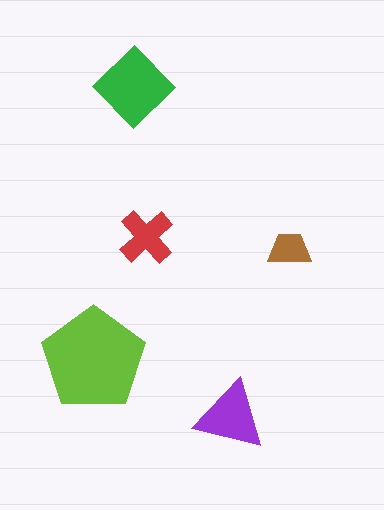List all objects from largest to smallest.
The lime pentagon, the green diamond, the purple triangle, the red cross, the brown trapezoid.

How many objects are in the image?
There are 5 objects in the image.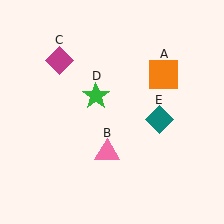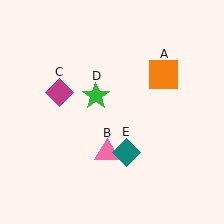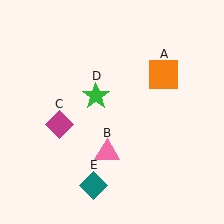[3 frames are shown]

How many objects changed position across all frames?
2 objects changed position: magenta diamond (object C), teal diamond (object E).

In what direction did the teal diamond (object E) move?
The teal diamond (object E) moved down and to the left.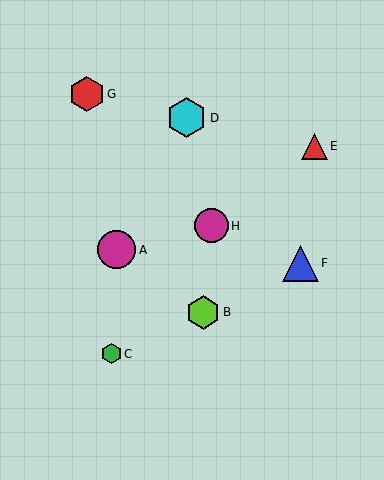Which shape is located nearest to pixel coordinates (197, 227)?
The magenta circle (labeled H) at (211, 226) is nearest to that location.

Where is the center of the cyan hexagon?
The center of the cyan hexagon is at (187, 118).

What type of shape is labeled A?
Shape A is a magenta circle.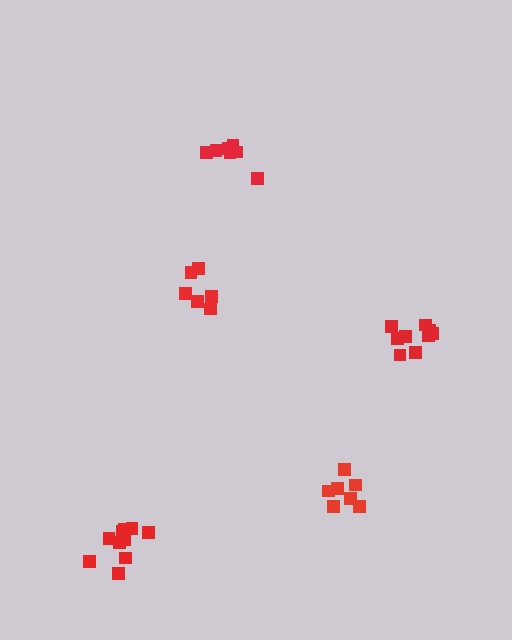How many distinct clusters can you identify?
There are 5 distinct clusters.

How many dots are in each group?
Group 1: 9 dots, Group 2: 6 dots, Group 3: 10 dots, Group 4: 7 dots, Group 5: 9 dots (41 total).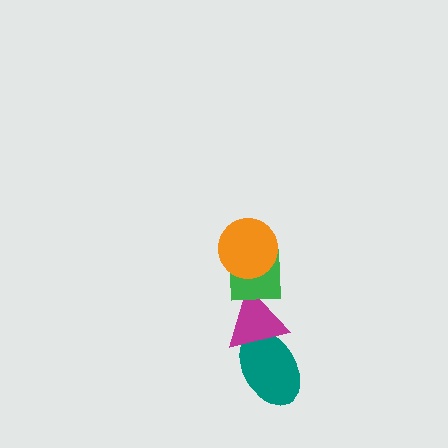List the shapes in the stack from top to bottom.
From top to bottom: the orange circle, the green square, the magenta triangle, the teal ellipse.